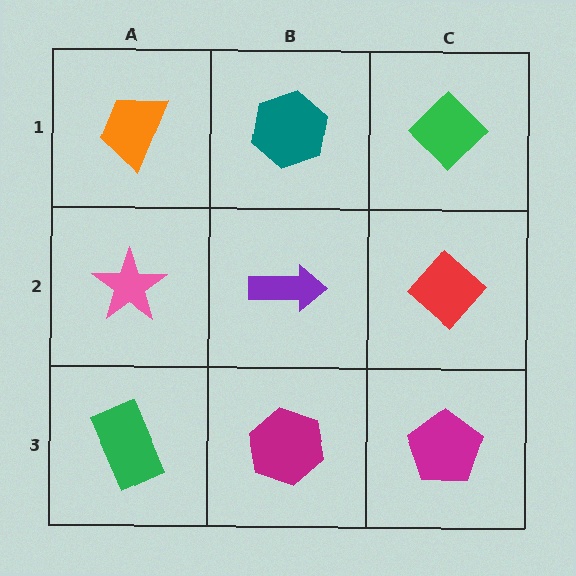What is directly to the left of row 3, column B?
A green rectangle.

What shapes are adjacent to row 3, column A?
A pink star (row 2, column A), a magenta hexagon (row 3, column B).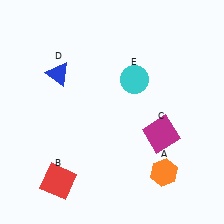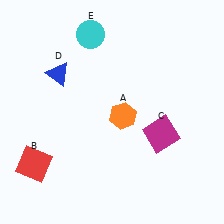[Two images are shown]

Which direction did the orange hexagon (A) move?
The orange hexagon (A) moved up.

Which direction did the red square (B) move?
The red square (B) moved left.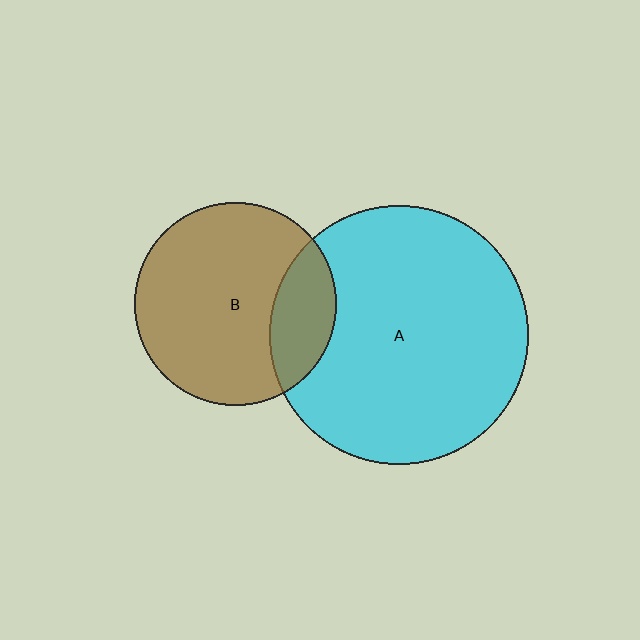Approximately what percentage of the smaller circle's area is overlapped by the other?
Approximately 20%.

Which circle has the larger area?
Circle A (cyan).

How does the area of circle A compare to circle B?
Approximately 1.6 times.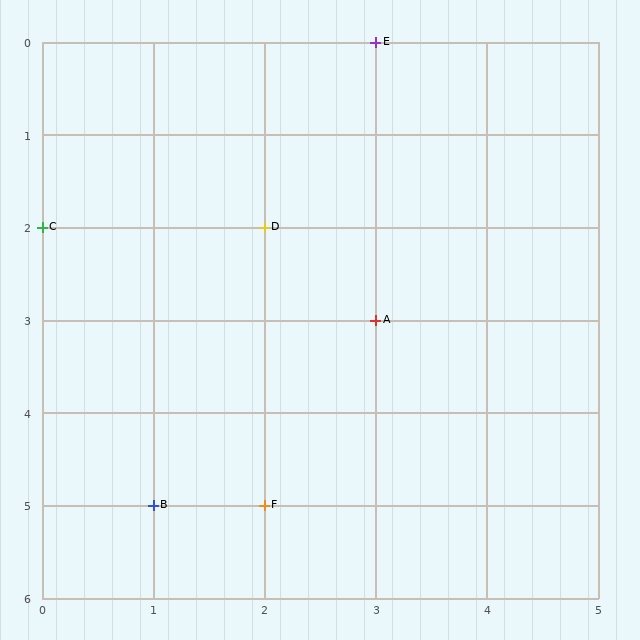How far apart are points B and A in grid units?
Points B and A are 2 columns and 2 rows apart (about 2.8 grid units diagonally).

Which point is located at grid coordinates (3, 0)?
Point E is at (3, 0).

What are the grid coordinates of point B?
Point B is at grid coordinates (1, 5).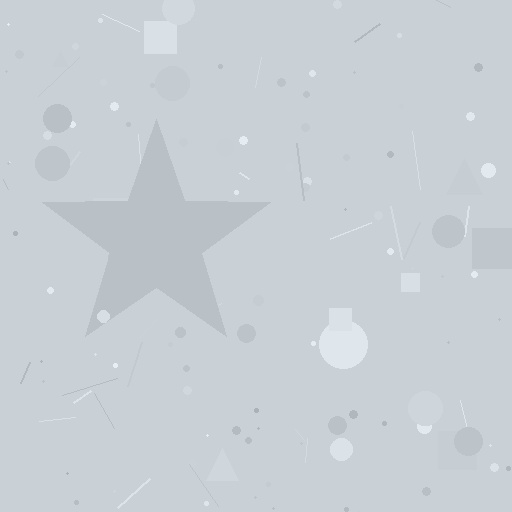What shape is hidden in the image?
A star is hidden in the image.